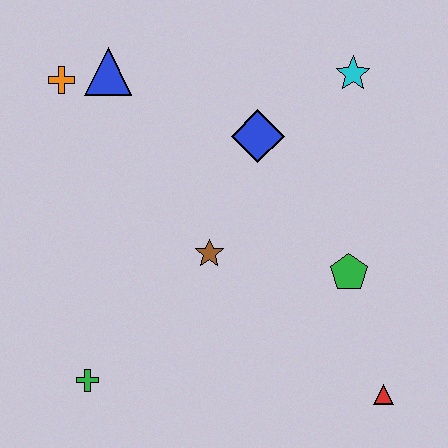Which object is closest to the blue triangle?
The orange cross is closest to the blue triangle.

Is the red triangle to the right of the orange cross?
Yes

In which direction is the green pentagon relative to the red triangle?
The green pentagon is above the red triangle.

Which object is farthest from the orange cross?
The red triangle is farthest from the orange cross.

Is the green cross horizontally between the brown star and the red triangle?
No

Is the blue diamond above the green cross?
Yes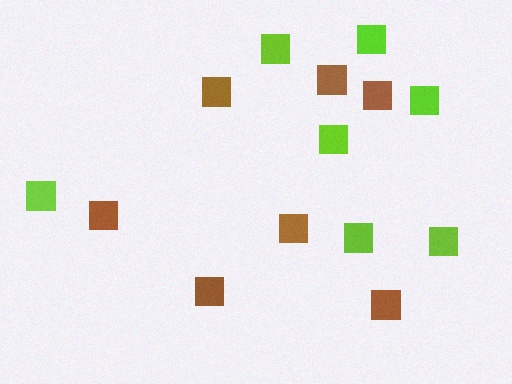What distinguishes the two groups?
There are 2 groups: one group of lime squares (7) and one group of brown squares (7).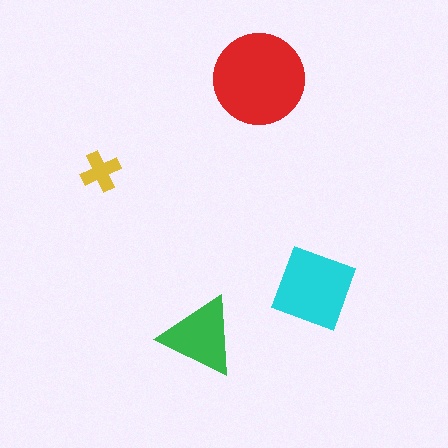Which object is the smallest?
The yellow cross.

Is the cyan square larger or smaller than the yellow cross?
Larger.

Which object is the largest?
The red circle.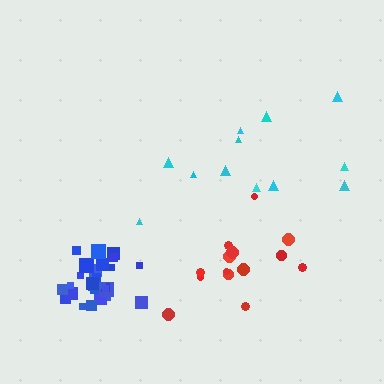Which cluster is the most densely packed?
Blue.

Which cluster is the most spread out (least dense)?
Cyan.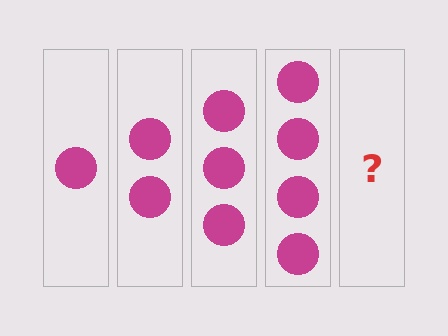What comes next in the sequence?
The next element should be 5 circles.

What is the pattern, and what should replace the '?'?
The pattern is that each step adds one more circle. The '?' should be 5 circles.